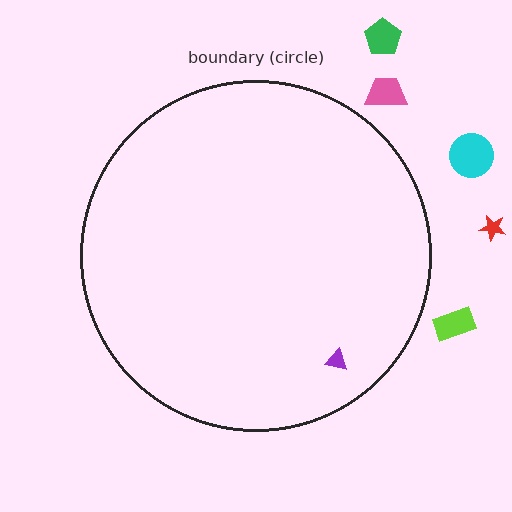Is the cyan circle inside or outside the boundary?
Outside.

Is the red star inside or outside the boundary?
Outside.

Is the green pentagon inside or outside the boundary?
Outside.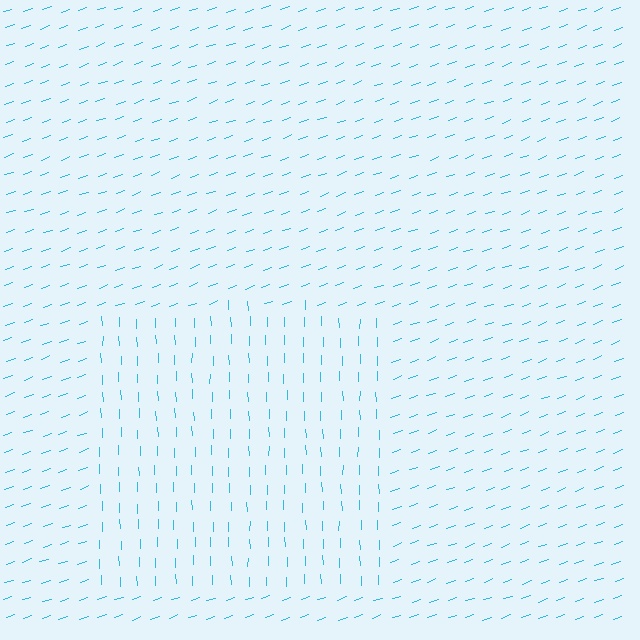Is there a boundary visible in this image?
Yes, there is a texture boundary formed by a change in line orientation.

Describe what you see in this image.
The image is filled with small cyan line segments. A rectangle region in the image has lines oriented differently from the surrounding lines, creating a visible texture boundary.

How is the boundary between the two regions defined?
The boundary is defined purely by a change in line orientation (approximately 72 degrees difference). All lines are the same color and thickness.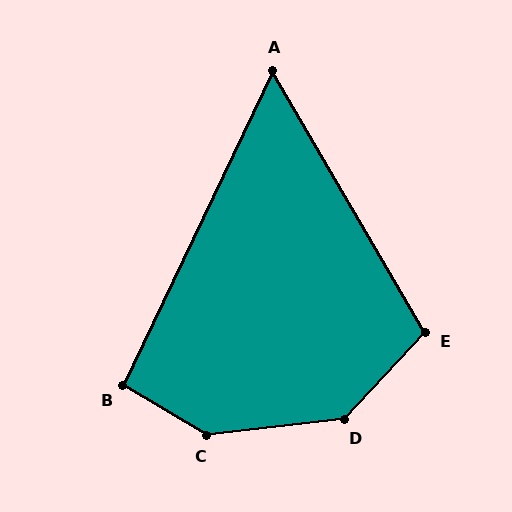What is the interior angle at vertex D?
Approximately 139 degrees (obtuse).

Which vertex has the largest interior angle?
C, at approximately 143 degrees.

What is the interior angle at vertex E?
Approximately 107 degrees (obtuse).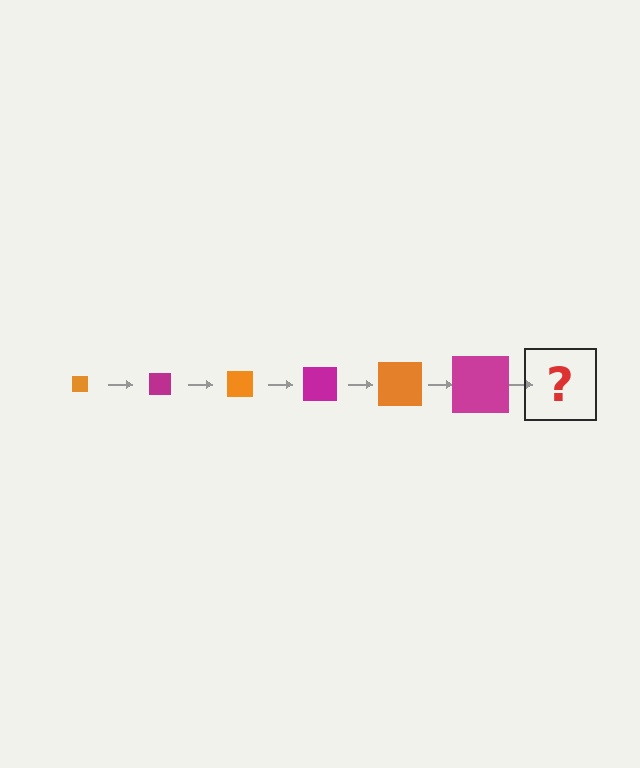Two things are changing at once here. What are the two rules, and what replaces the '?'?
The two rules are that the square grows larger each step and the color cycles through orange and magenta. The '?' should be an orange square, larger than the previous one.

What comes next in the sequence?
The next element should be an orange square, larger than the previous one.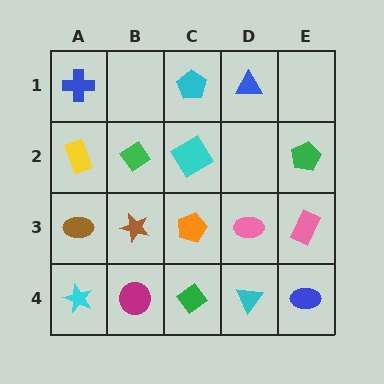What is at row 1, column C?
A cyan pentagon.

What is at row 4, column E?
A blue ellipse.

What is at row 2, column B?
A green diamond.